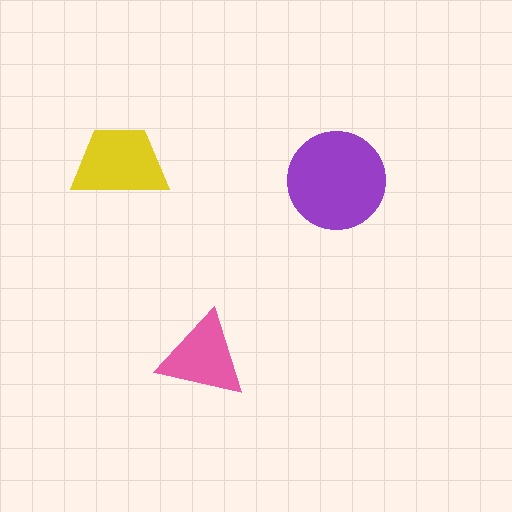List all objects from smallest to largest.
The pink triangle, the yellow trapezoid, the purple circle.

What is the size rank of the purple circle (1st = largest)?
1st.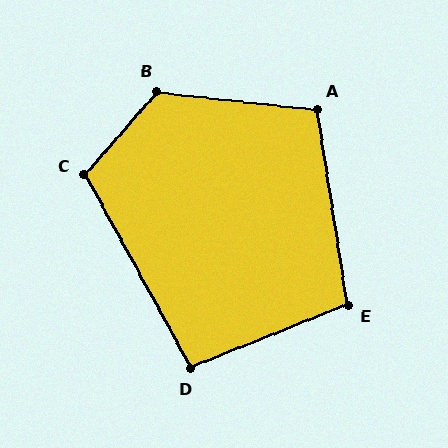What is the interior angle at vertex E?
Approximately 103 degrees (obtuse).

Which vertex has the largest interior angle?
B, at approximately 125 degrees.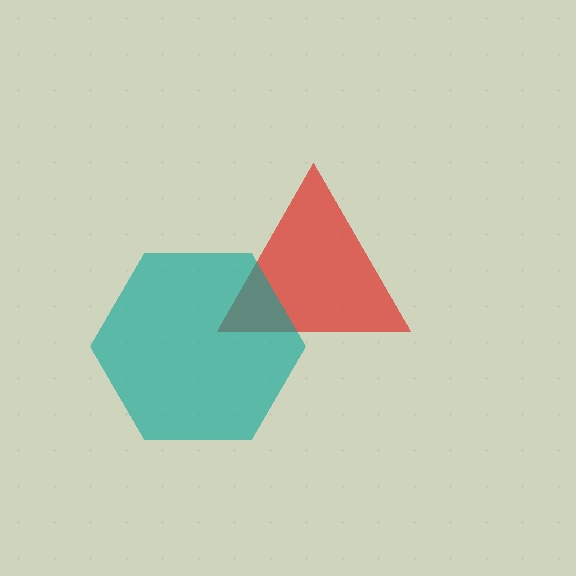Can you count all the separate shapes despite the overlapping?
Yes, there are 2 separate shapes.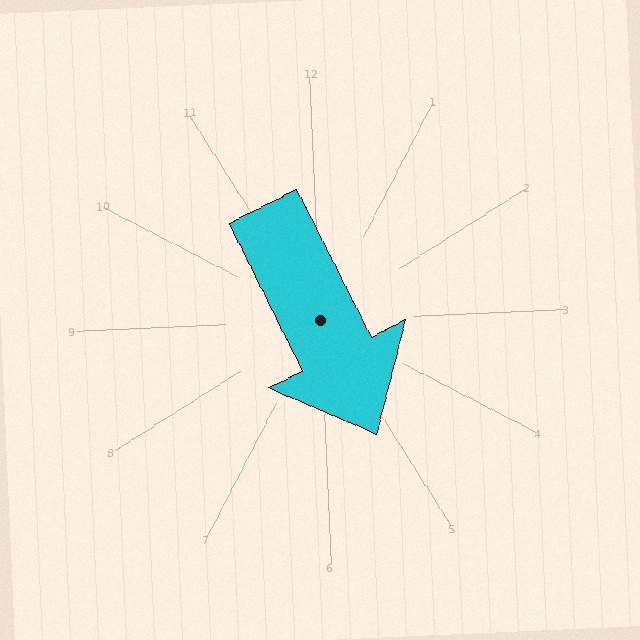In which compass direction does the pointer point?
Southeast.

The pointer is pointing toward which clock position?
Roughly 5 o'clock.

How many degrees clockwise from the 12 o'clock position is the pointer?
Approximately 156 degrees.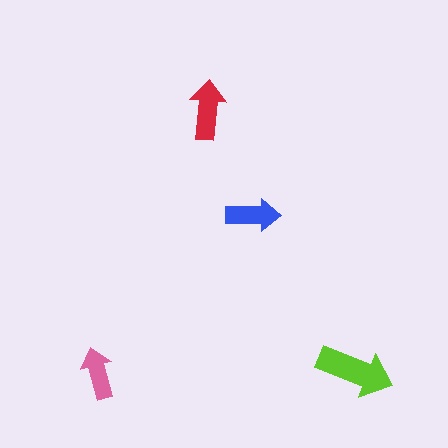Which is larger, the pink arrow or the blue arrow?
The blue one.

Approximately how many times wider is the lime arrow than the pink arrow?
About 1.5 times wider.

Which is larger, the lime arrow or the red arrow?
The lime one.